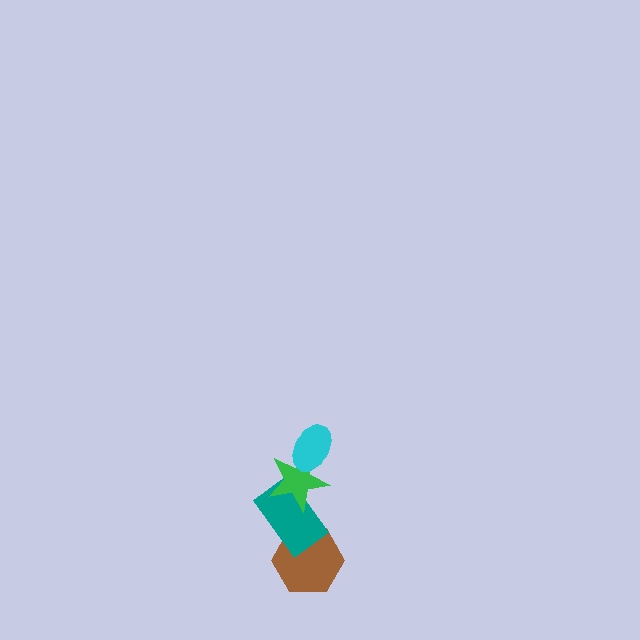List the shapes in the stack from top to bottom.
From top to bottom: the cyan ellipse, the green star, the teal rectangle, the brown hexagon.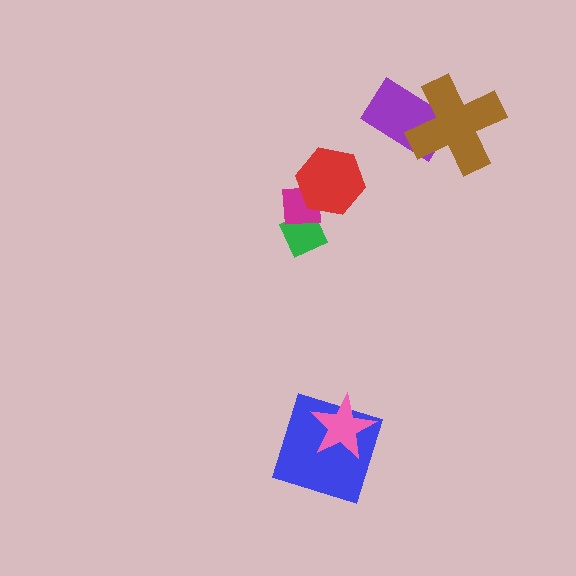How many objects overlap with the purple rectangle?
1 object overlaps with the purple rectangle.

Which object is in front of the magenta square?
The red hexagon is in front of the magenta square.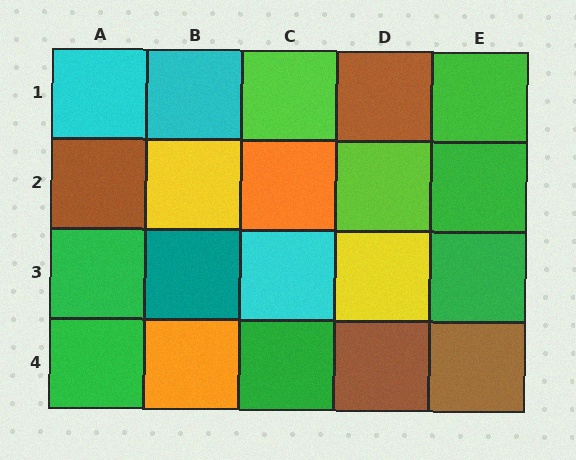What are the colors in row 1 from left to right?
Cyan, cyan, lime, brown, green.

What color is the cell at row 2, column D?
Lime.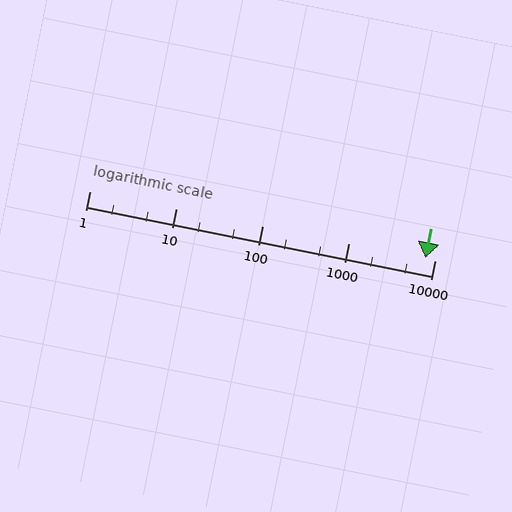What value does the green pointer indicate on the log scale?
The pointer indicates approximately 7700.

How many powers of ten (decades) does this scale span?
The scale spans 4 decades, from 1 to 10000.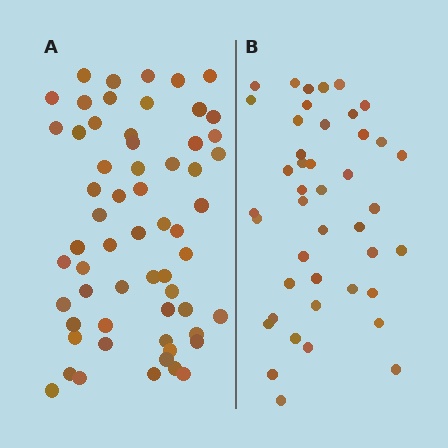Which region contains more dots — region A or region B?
Region A (the left region) has more dots.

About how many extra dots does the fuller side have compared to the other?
Region A has approximately 15 more dots than region B.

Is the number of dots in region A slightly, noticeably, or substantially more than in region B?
Region A has noticeably more, but not dramatically so. The ratio is roughly 1.4 to 1.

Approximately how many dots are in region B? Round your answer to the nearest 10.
About 40 dots. (The exact count is 43, which rounds to 40.)